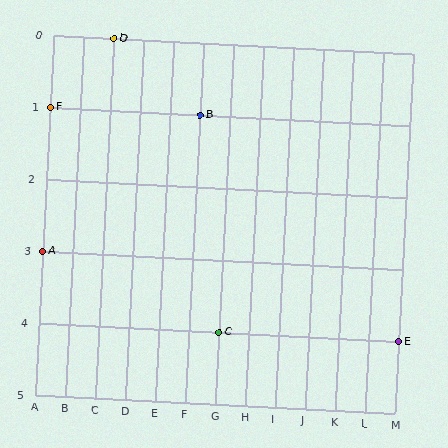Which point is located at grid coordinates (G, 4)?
Point C is at (G, 4).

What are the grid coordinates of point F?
Point F is at grid coordinates (A, 1).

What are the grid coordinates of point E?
Point E is at grid coordinates (M, 4).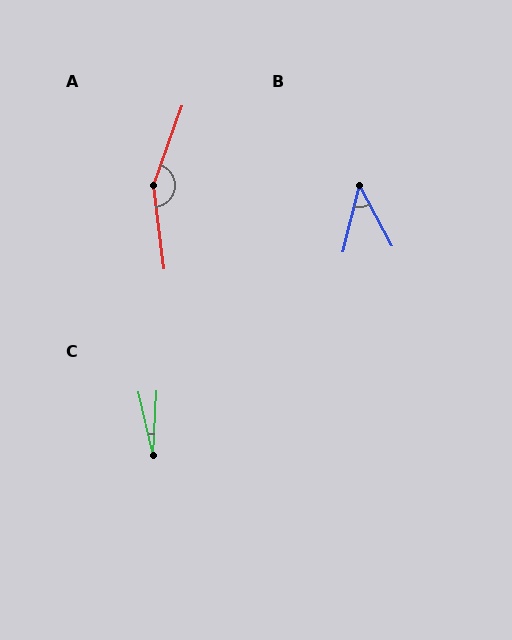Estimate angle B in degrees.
Approximately 42 degrees.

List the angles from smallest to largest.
C (16°), B (42°), A (153°).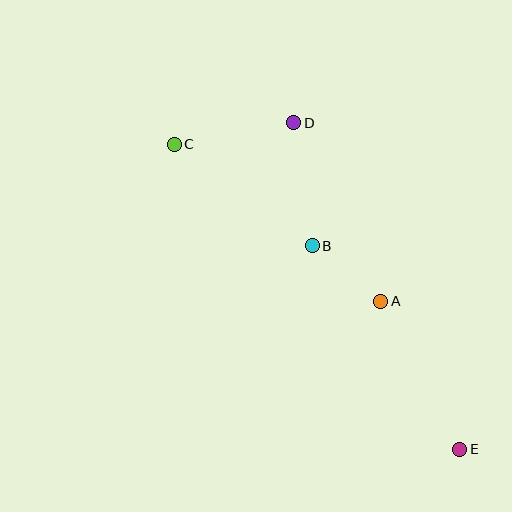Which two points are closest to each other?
Points A and B are closest to each other.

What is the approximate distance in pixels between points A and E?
The distance between A and E is approximately 168 pixels.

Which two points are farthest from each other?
Points C and E are farthest from each other.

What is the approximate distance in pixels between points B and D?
The distance between B and D is approximately 124 pixels.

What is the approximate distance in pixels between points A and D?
The distance between A and D is approximately 199 pixels.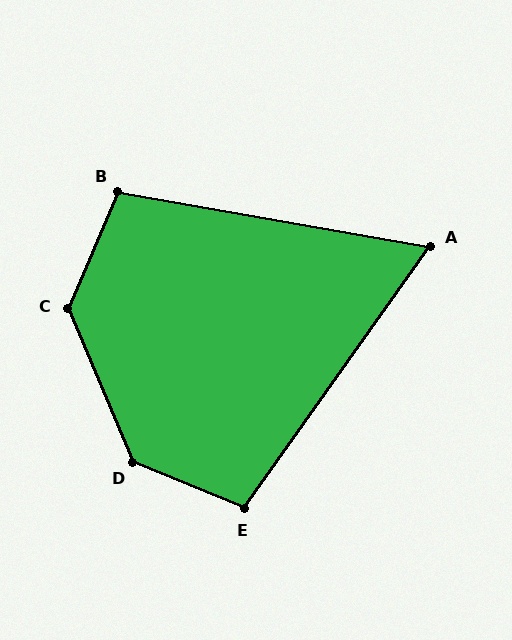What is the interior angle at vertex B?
Approximately 103 degrees (obtuse).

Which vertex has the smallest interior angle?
A, at approximately 65 degrees.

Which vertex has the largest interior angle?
D, at approximately 135 degrees.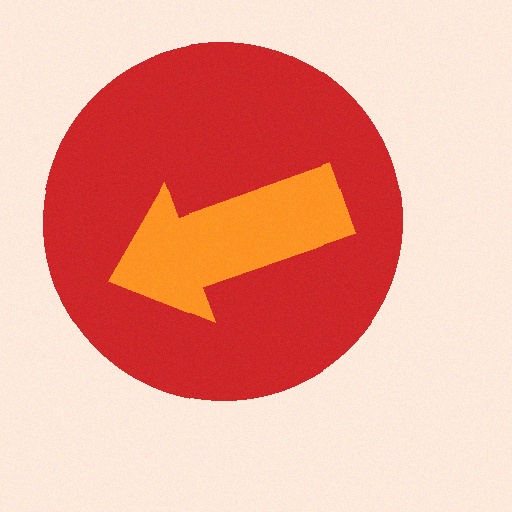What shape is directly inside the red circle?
The orange arrow.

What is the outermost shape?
The red circle.